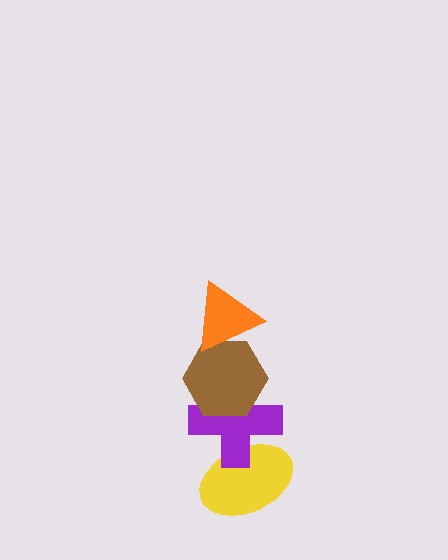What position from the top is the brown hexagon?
The brown hexagon is 2nd from the top.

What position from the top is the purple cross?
The purple cross is 3rd from the top.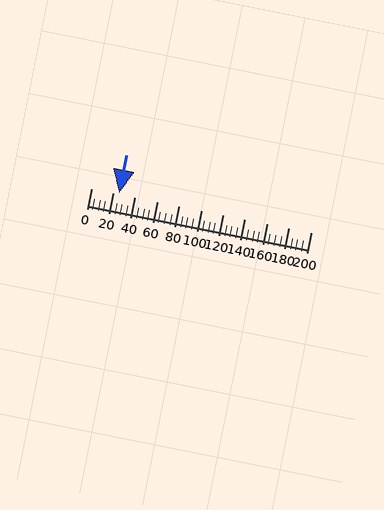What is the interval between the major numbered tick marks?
The major tick marks are spaced 20 units apart.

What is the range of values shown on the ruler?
The ruler shows values from 0 to 200.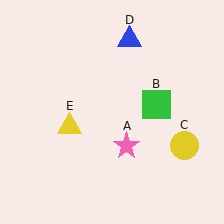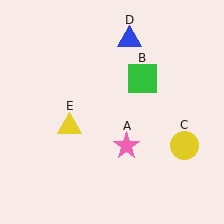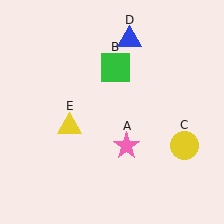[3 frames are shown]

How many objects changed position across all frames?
1 object changed position: green square (object B).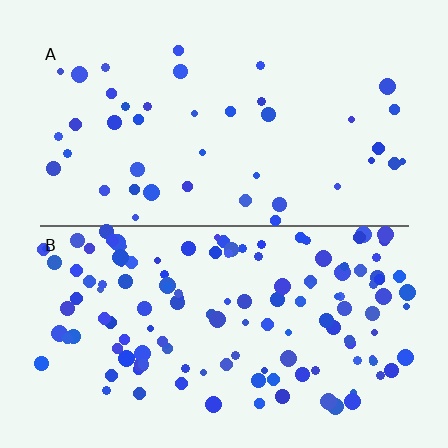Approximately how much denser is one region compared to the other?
Approximately 3.2× — region B over region A.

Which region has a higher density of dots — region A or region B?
B (the bottom).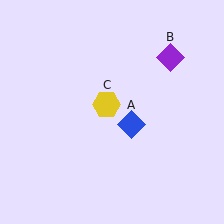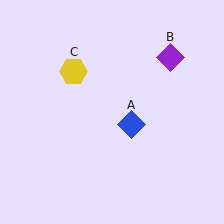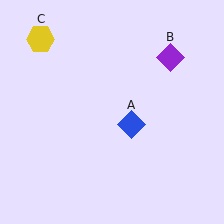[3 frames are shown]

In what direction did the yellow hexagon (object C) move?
The yellow hexagon (object C) moved up and to the left.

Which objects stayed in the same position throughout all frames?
Blue diamond (object A) and purple diamond (object B) remained stationary.